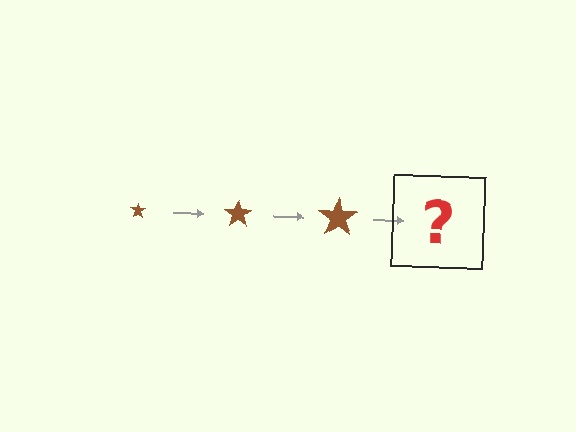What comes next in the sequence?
The next element should be a brown star, larger than the previous one.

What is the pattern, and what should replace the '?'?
The pattern is that the star gets progressively larger each step. The '?' should be a brown star, larger than the previous one.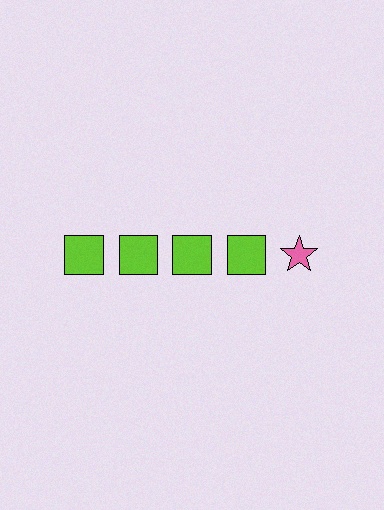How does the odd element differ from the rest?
It differs in both color (pink instead of lime) and shape (star instead of square).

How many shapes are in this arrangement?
There are 5 shapes arranged in a grid pattern.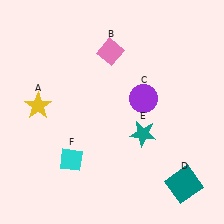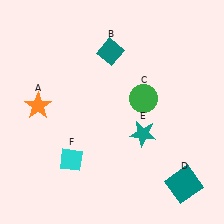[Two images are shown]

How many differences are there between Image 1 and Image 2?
There are 3 differences between the two images.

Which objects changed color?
A changed from yellow to orange. B changed from pink to teal. C changed from purple to green.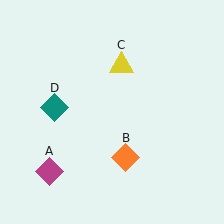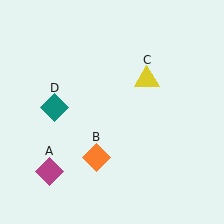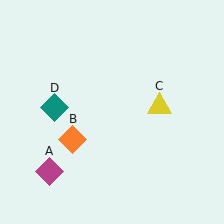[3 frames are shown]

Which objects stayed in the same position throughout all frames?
Magenta diamond (object A) and teal diamond (object D) remained stationary.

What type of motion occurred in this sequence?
The orange diamond (object B), yellow triangle (object C) rotated clockwise around the center of the scene.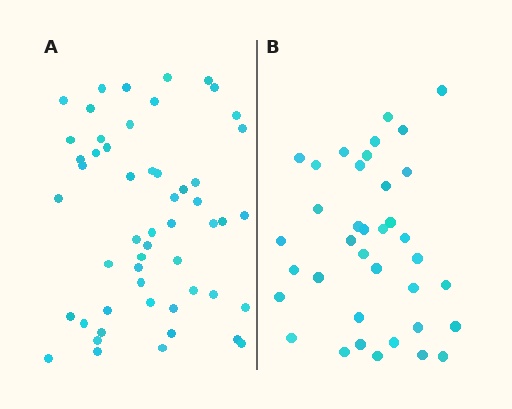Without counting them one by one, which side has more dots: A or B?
Region A (the left region) has more dots.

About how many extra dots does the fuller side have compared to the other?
Region A has approximately 15 more dots than region B.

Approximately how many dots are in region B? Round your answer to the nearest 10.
About 40 dots. (The exact count is 37, which rounds to 40.)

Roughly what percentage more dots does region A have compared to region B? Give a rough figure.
About 45% more.